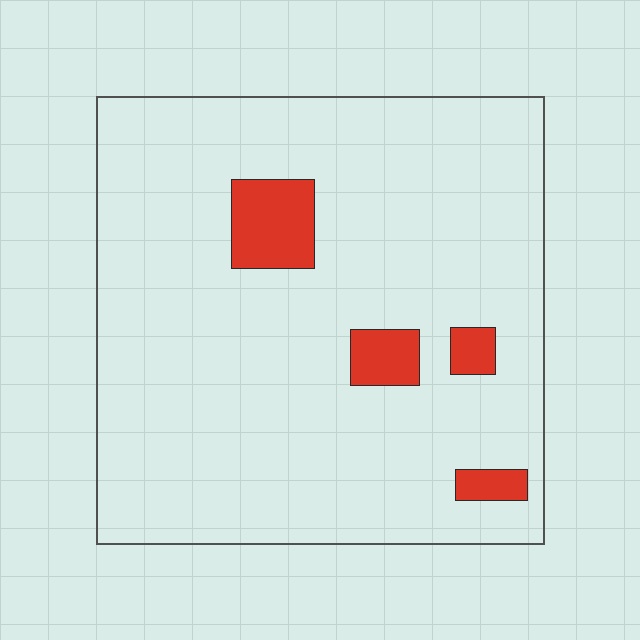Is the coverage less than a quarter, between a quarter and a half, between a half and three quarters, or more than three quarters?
Less than a quarter.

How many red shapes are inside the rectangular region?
4.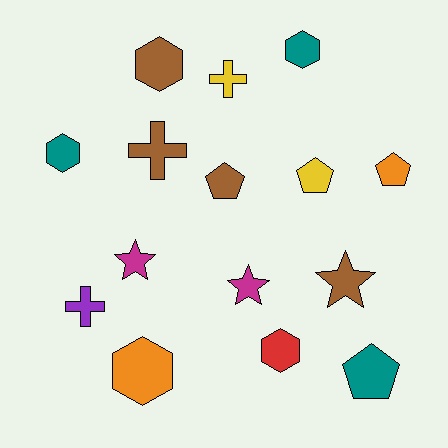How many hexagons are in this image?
There are 5 hexagons.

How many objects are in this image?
There are 15 objects.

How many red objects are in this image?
There is 1 red object.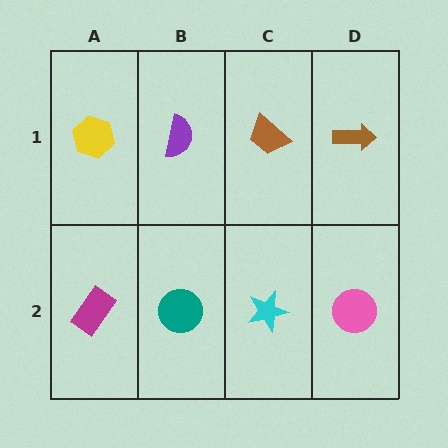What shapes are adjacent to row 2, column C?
A brown trapezoid (row 1, column C), a teal circle (row 2, column B), a pink circle (row 2, column D).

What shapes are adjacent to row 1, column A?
A magenta rectangle (row 2, column A), a purple semicircle (row 1, column B).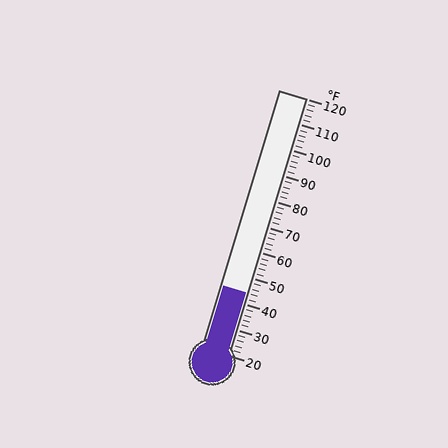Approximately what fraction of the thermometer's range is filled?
The thermometer is filled to approximately 25% of its range.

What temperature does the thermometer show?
The thermometer shows approximately 44°F.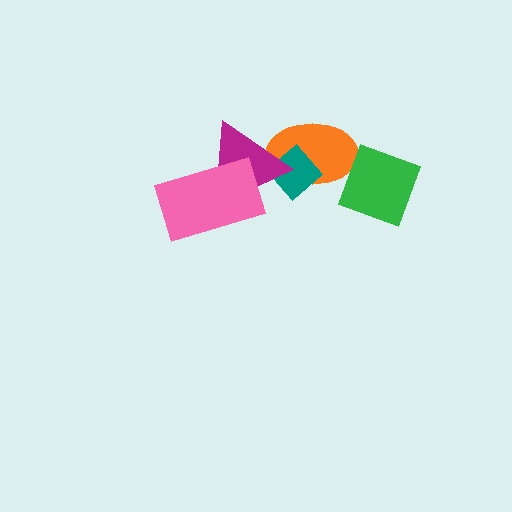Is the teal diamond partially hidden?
Yes, it is partially covered by another shape.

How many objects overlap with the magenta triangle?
3 objects overlap with the magenta triangle.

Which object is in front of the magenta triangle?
The pink rectangle is in front of the magenta triangle.